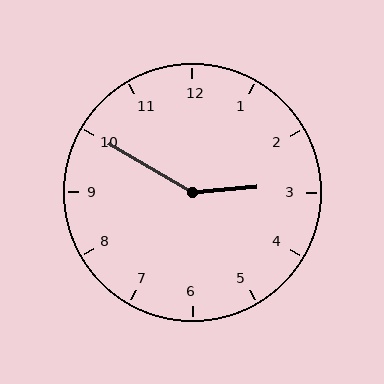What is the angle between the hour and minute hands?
Approximately 145 degrees.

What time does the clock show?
2:50.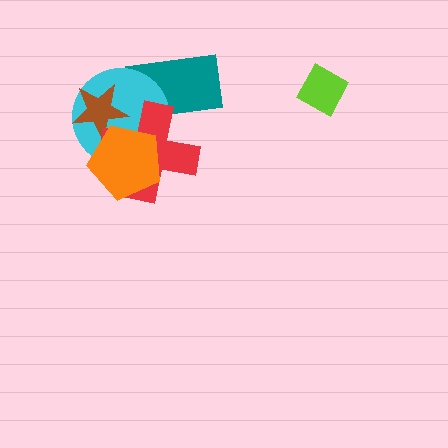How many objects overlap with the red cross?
4 objects overlap with the red cross.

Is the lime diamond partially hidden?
No, no other shape covers it.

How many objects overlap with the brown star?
3 objects overlap with the brown star.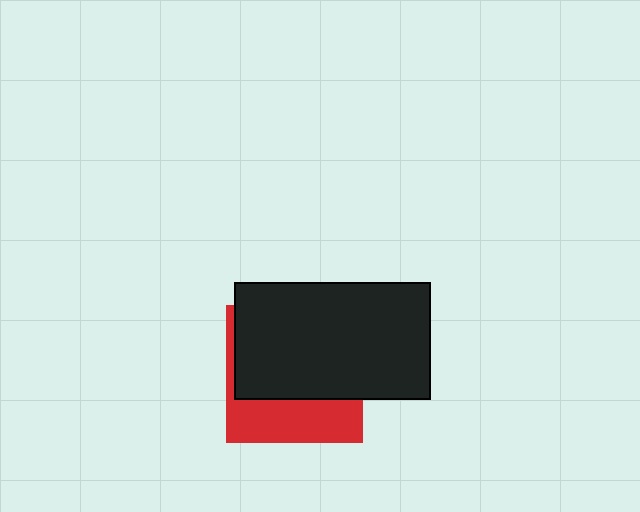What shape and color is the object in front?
The object in front is a black rectangle.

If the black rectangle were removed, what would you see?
You would see the complete red square.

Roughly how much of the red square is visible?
A small part of it is visible (roughly 36%).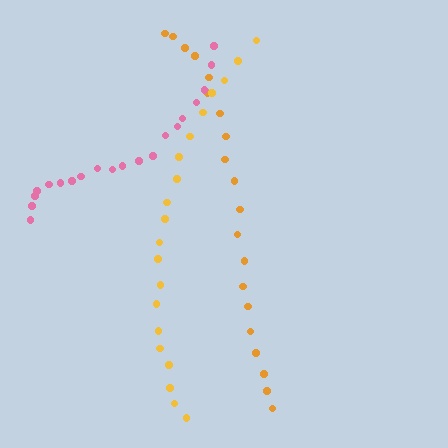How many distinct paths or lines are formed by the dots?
There are 3 distinct paths.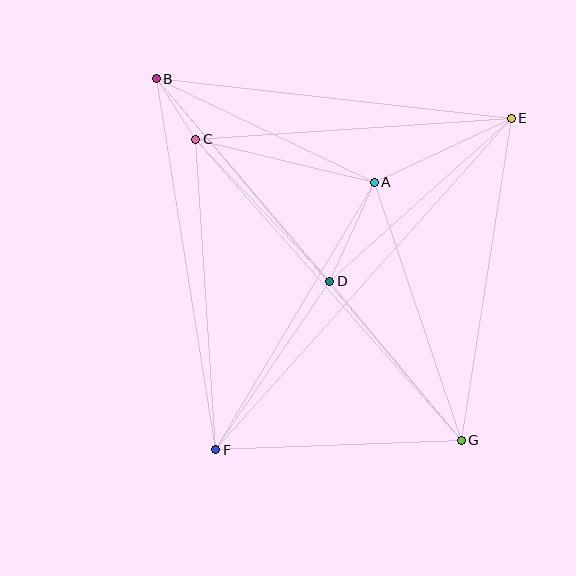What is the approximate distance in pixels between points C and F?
The distance between C and F is approximately 311 pixels.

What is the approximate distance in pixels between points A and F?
The distance between A and F is approximately 311 pixels.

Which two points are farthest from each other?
Points B and G are farthest from each other.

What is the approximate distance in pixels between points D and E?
The distance between D and E is approximately 244 pixels.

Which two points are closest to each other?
Points B and C are closest to each other.